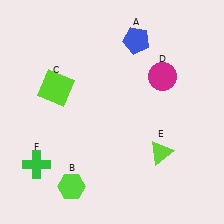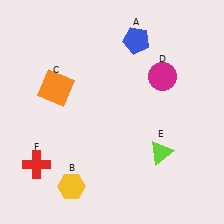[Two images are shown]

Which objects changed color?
B changed from lime to yellow. C changed from lime to orange. F changed from green to red.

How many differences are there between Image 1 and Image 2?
There are 3 differences between the two images.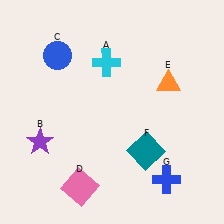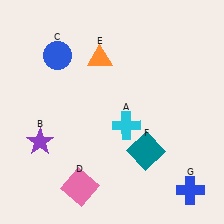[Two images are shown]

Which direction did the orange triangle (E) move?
The orange triangle (E) moved left.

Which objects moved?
The objects that moved are: the cyan cross (A), the orange triangle (E), the blue cross (G).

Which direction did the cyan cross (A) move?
The cyan cross (A) moved down.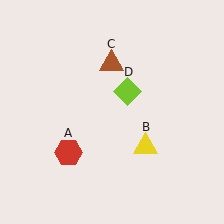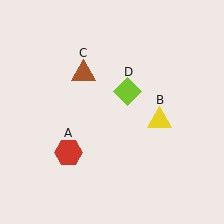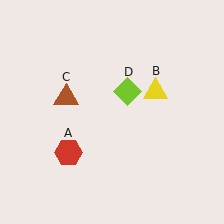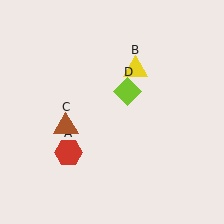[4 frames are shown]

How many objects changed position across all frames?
2 objects changed position: yellow triangle (object B), brown triangle (object C).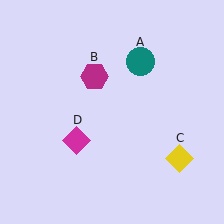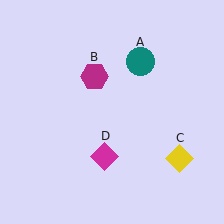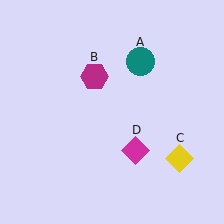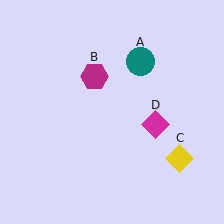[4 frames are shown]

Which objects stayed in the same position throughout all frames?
Teal circle (object A) and magenta hexagon (object B) and yellow diamond (object C) remained stationary.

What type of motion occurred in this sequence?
The magenta diamond (object D) rotated counterclockwise around the center of the scene.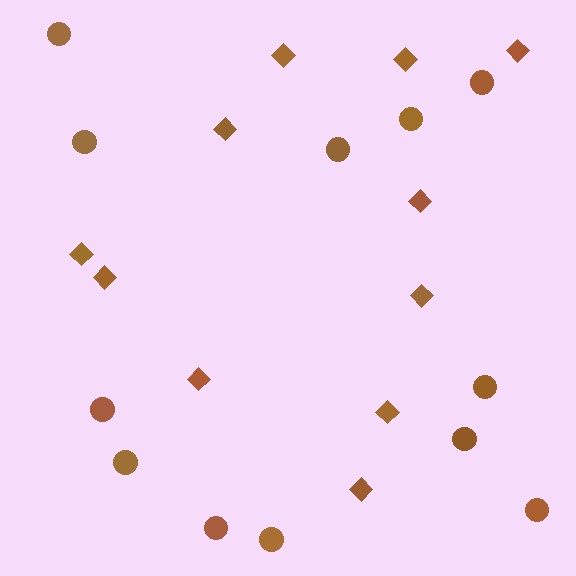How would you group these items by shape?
There are 2 groups: one group of diamonds (11) and one group of circles (12).